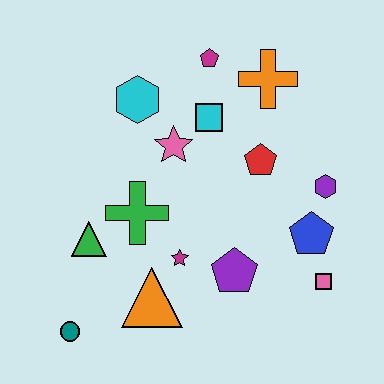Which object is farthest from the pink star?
The teal circle is farthest from the pink star.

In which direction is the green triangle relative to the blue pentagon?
The green triangle is to the left of the blue pentagon.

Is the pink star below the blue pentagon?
No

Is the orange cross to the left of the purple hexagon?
Yes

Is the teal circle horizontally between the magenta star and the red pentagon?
No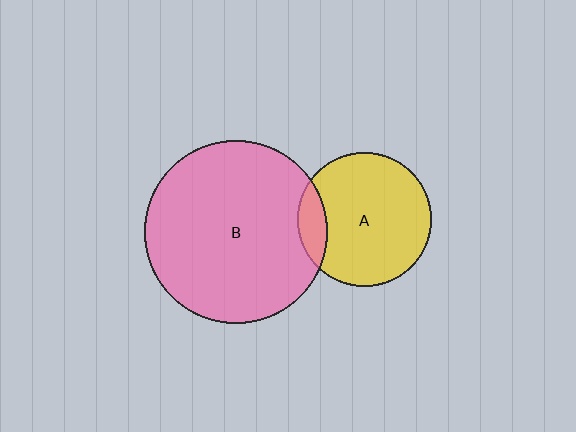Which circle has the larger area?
Circle B (pink).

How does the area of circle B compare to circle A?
Approximately 1.9 times.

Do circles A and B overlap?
Yes.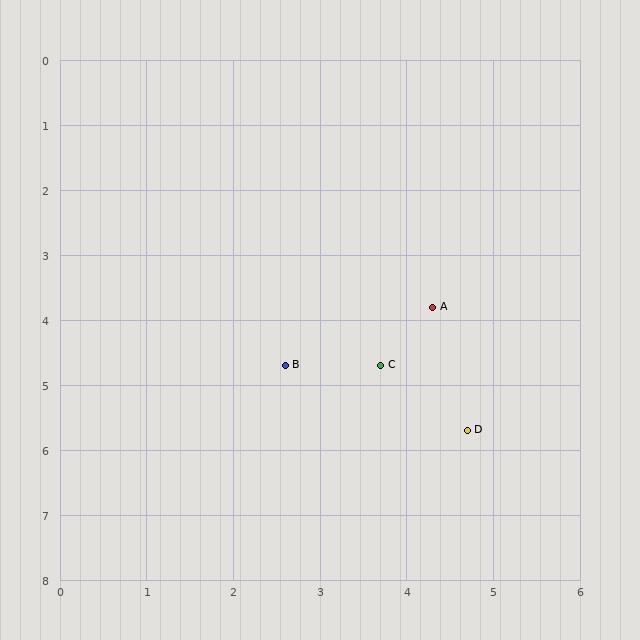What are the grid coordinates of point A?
Point A is at approximately (4.3, 3.8).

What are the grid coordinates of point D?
Point D is at approximately (4.7, 5.7).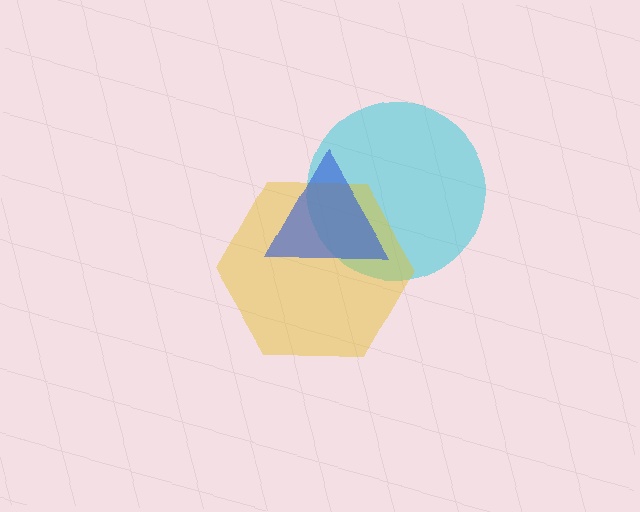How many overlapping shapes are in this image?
There are 3 overlapping shapes in the image.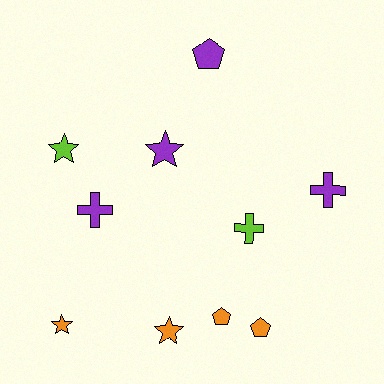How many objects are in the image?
There are 10 objects.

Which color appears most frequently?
Orange, with 4 objects.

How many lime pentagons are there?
There are no lime pentagons.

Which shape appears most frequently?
Star, with 4 objects.